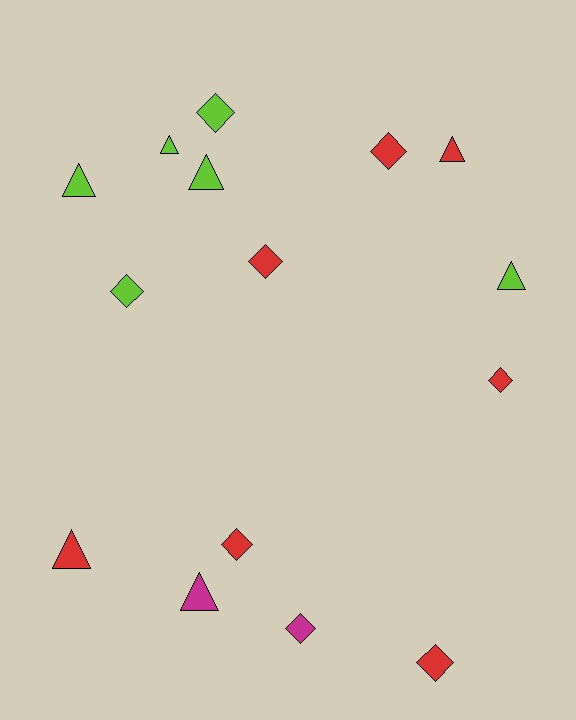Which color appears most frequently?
Red, with 7 objects.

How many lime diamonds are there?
There are 2 lime diamonds.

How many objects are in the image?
There are 15 objects.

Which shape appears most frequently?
Diamond, with 8 objects.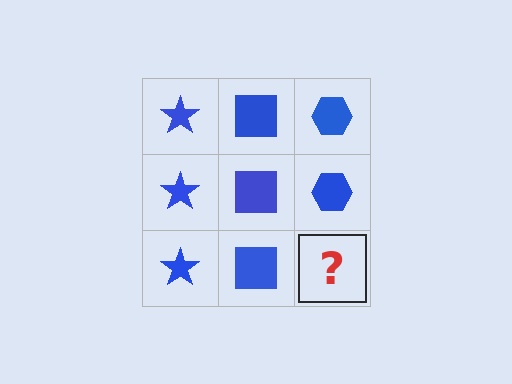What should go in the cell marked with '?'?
The missing cell should contain a blue hexagon.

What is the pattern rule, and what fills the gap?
The rule is that each column has a consistent shape. The gap should be filled with a blue hexagon.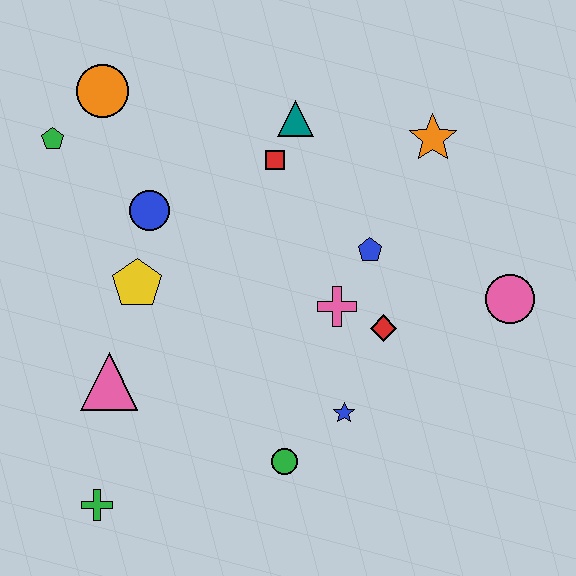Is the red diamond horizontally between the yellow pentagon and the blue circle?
No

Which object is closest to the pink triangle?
The yellow pentagon is closest to the pink triangle.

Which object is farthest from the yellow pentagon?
The pink circle is farthest from the yellow pentagon.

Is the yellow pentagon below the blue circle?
Yes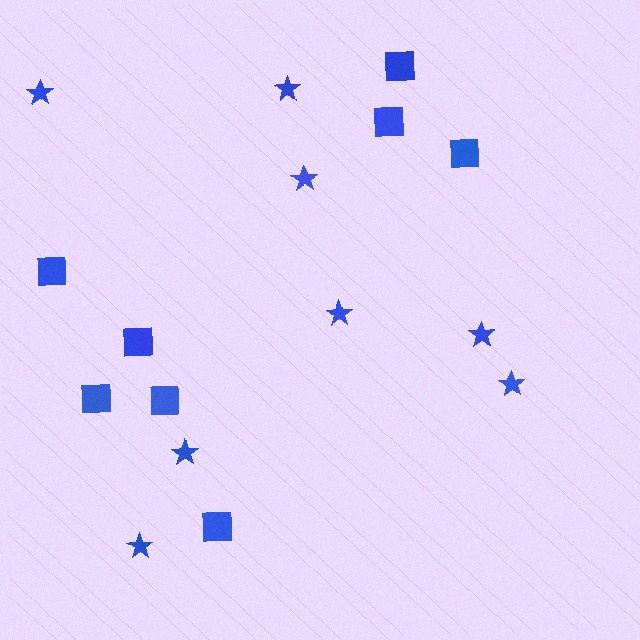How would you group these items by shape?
There are 2 groups: one group of stars (8) and one group of squares (8).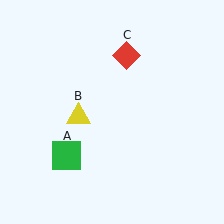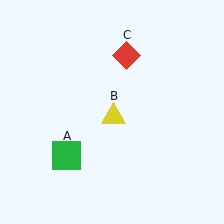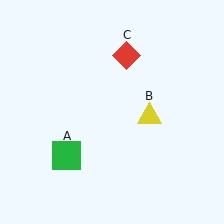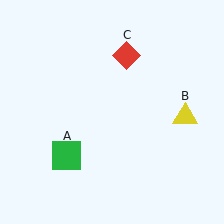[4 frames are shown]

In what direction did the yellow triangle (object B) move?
The yellow triangle (object B) moved right.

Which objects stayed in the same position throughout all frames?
Green square (object A) and red diamond (object C) remained stationary.